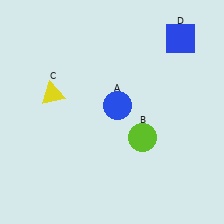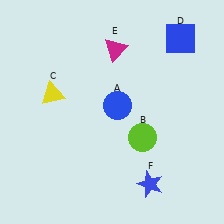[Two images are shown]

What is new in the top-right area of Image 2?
A magenta triangle (E) was added in the top-right area of Image 2.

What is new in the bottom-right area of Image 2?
A blue star (F) was added in the bottom-right area of Image 2.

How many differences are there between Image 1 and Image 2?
There are 2 differences between the two images.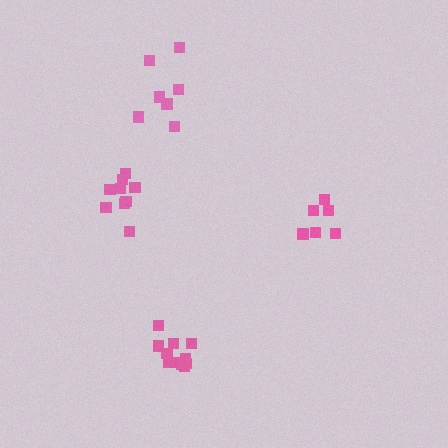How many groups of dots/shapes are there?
There are 4 groups.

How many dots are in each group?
Group 1: 11 dots, Group 2: 9 dots, Group 3: 7 dots, Group 4: 6 dots (33 total).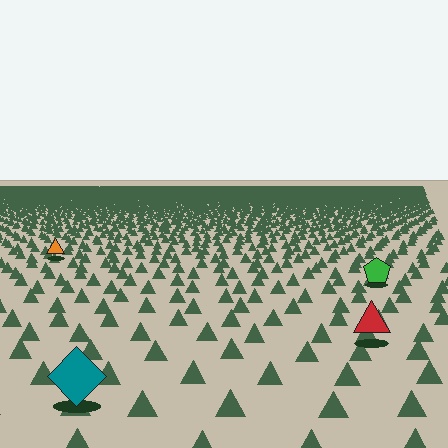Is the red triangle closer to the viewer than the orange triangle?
Yes. The red triangle is closer — you can tell from the texture gradient: the ground texture is coarser near it.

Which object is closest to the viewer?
The teal diamond is closest. The texture marks near it are larger and more spread out.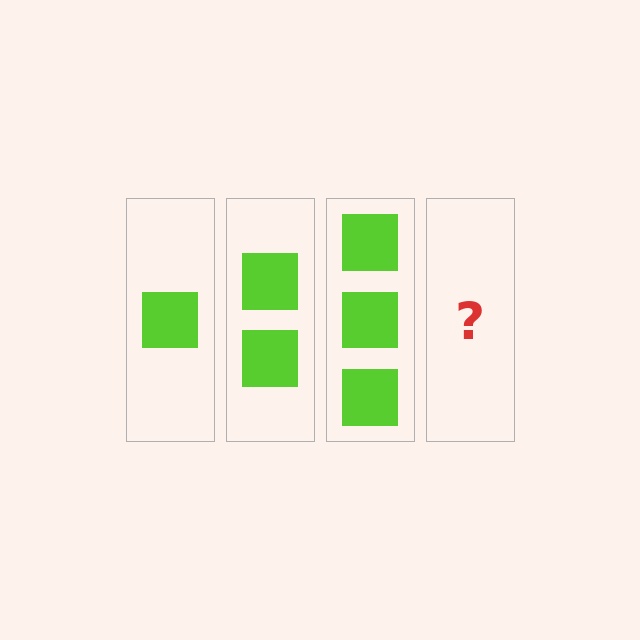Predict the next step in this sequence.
The next step is 4 squares.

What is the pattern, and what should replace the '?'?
The pattern is that each step adds one more square. The '?' should be 4 squares.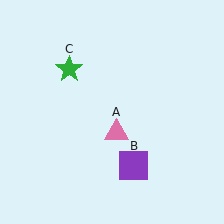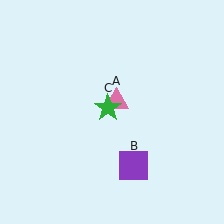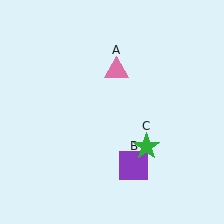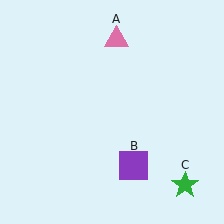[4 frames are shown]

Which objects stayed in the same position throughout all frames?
Purple square (object B) remained stationary.